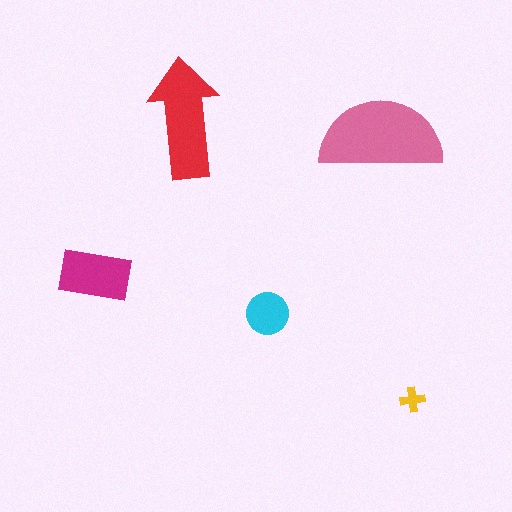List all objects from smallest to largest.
The yellow cross, the cyan circle, the magenta rectangle, the red arrow, the pink semicircle.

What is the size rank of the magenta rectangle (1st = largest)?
3rd.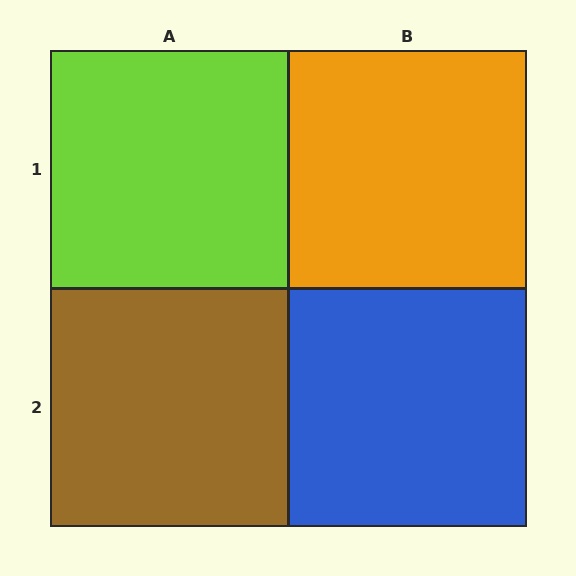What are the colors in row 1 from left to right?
Lime, orange.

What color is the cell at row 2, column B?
Blue.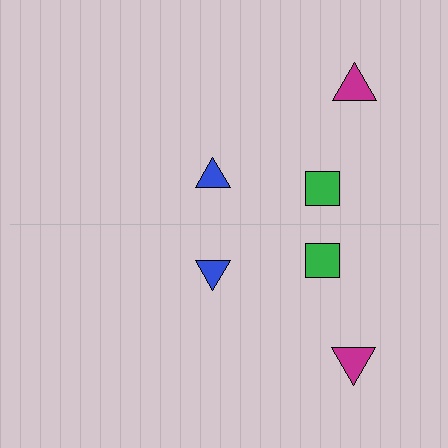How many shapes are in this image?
There are 6 shapes in this image.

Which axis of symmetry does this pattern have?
The pattern has a horizontal axis of symmetry running through the center of the image.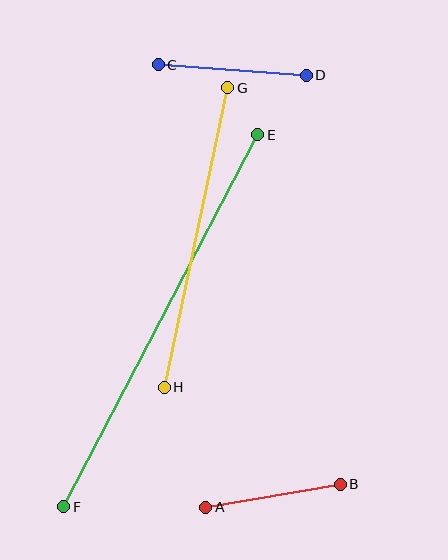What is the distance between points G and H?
The distance is approximately 306 pixels.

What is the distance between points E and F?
The distance is approximately 419 pixels.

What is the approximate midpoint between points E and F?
The midpoint is at approximately (161, 321) pixels.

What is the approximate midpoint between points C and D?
The midpoint is at approximately (232, 70) pixels.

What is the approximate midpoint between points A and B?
The midpoint is at approximately (273, 496) pixels.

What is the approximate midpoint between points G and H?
The midpoint is at approximately (196, 237) pixels.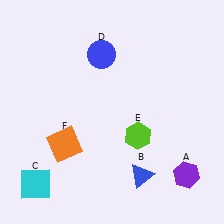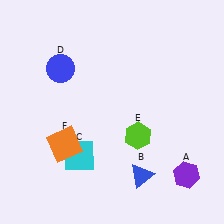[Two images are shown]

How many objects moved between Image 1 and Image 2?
2 objects moved between the two images.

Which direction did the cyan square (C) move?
The cyan square (C) moved right.